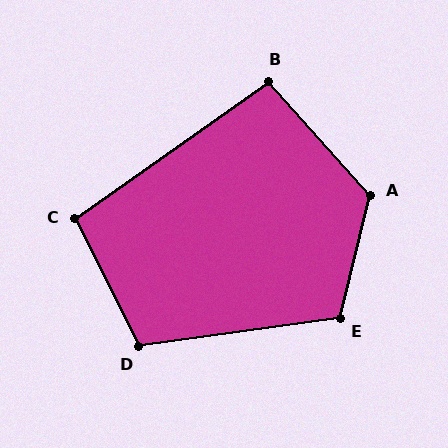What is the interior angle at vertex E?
Approximately 112 degrees (obtuse).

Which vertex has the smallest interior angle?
B, at approximately 97 degrees.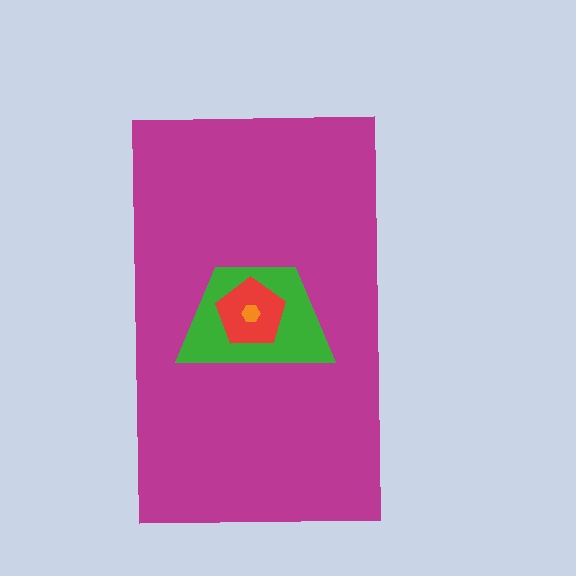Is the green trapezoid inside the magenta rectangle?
Yes.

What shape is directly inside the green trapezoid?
The red pentagon.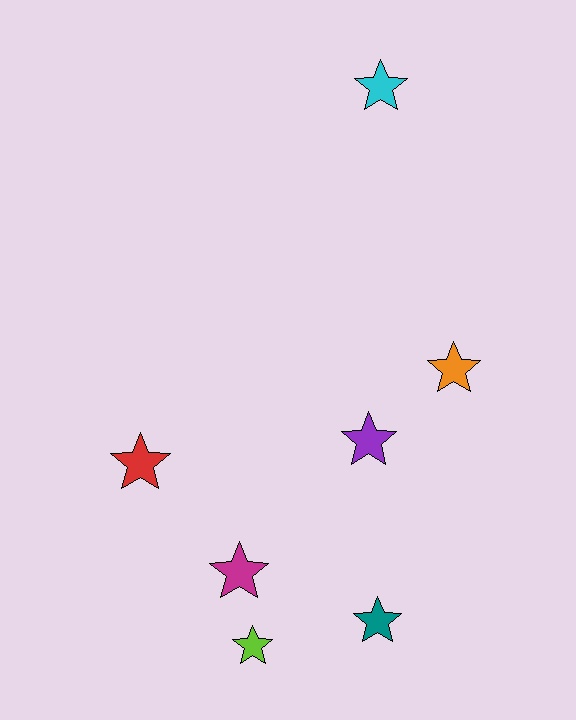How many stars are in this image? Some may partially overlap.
There are 7 stars.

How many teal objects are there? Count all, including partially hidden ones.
There is 1 teal object.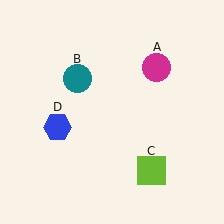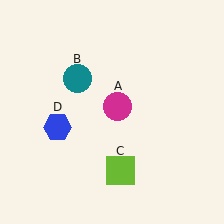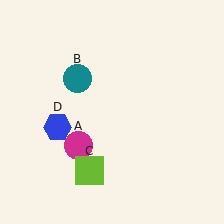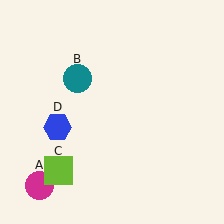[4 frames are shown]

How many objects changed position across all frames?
2 objects changed position: magenta circle (object A), lime square (object C).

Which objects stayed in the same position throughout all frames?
Teal circle (object B) and blue hexagon (object D) remained stationary.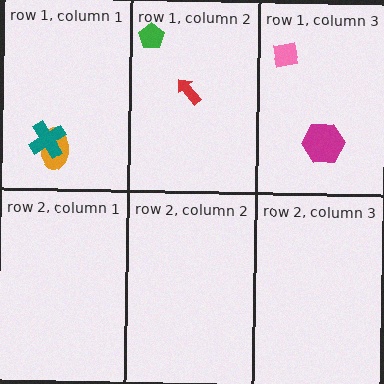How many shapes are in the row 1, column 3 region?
2.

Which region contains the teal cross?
The row 1, column 1 region.